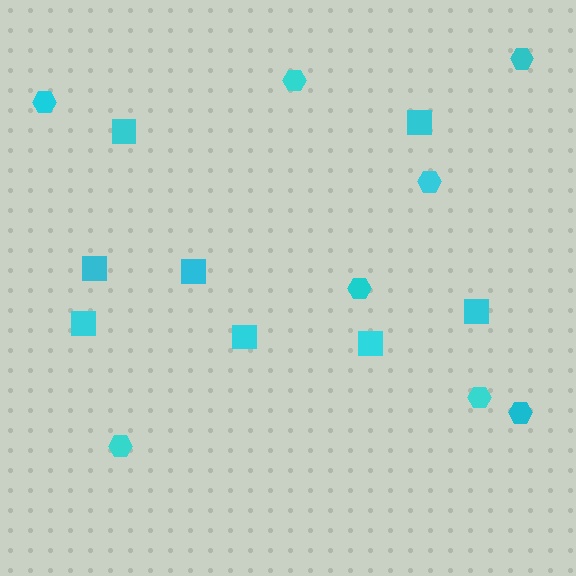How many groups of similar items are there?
There are 2 groups: one group of squares (8) and one group of hexagons (8).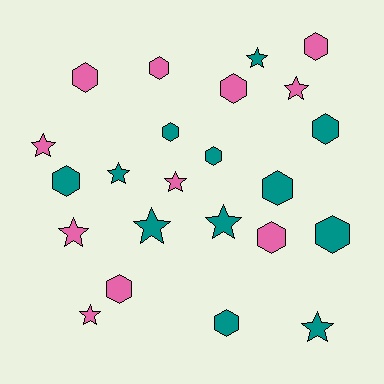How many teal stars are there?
There are 5 teal stars.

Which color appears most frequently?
Teal, with 12 objects.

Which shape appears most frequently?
Hexagon, with 13 objects.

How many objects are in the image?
There are 23 objects.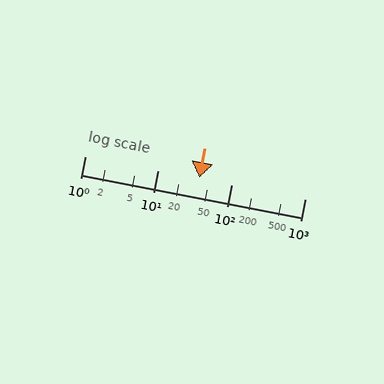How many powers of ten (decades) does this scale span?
The scale spans 3 decades, from 1 to 1000.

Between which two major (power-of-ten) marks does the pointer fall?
The pointer is between 10 and 100.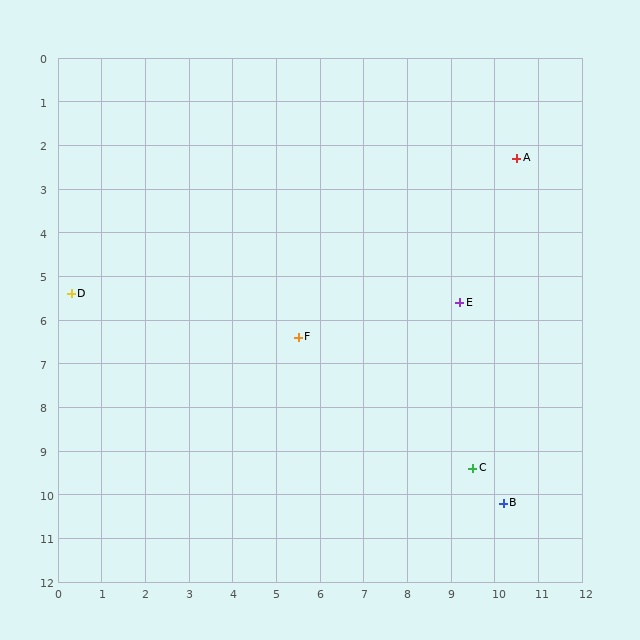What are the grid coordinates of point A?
Point A is at approximately (10.5, 2.3).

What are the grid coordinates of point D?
Point D is at approximately (0.3, 5.4).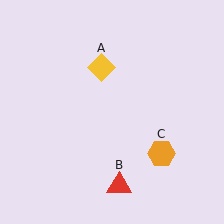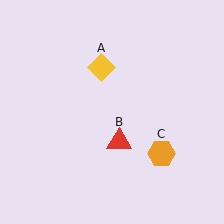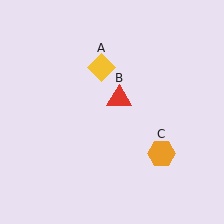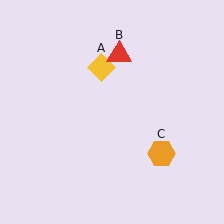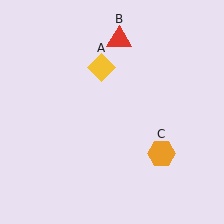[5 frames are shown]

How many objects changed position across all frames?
1 object changed position: red triangle (object B).